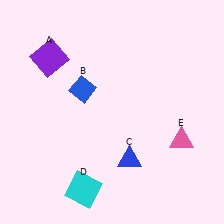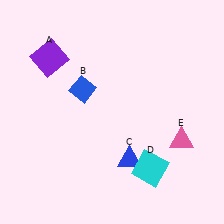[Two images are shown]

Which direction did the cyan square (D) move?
The cyan square (D) moved right.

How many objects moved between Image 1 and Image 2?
1 object moved between the two images.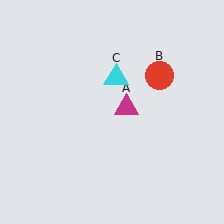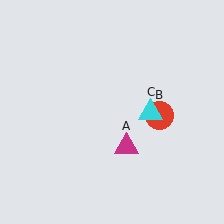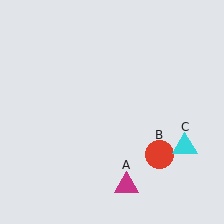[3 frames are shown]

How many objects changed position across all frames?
3 objects changed position: magenta triangle (object A), red circle (object B), cyan triangle (object C).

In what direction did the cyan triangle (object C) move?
The cyan triangle (object C) moved down and to the right.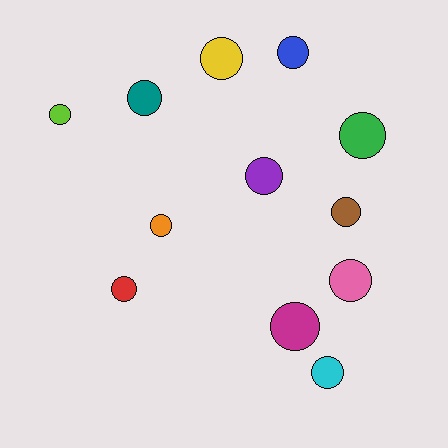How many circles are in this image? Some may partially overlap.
There are 12 circles.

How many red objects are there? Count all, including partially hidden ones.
There is 1 red object.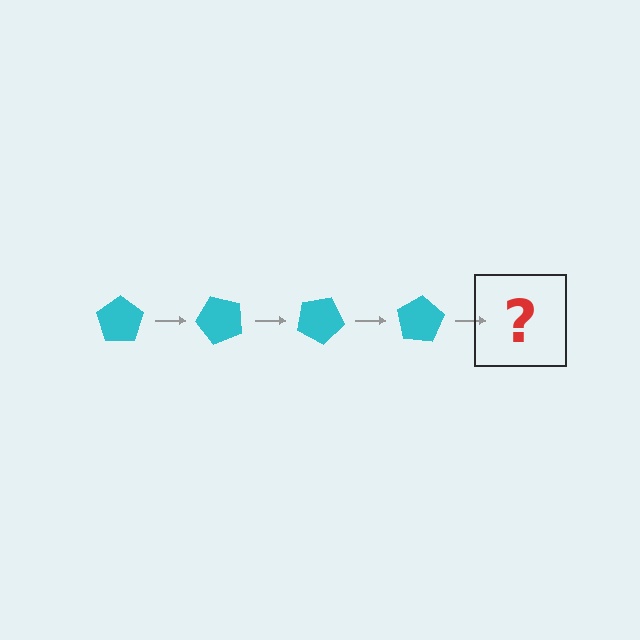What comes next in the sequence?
The next element should be a cyan pentagon rotated 200 degrees.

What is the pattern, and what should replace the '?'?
The pattern is that the pentagon rotates 50 degrees each step. The '?' should be a cyan pentagon rotated 200 degrees.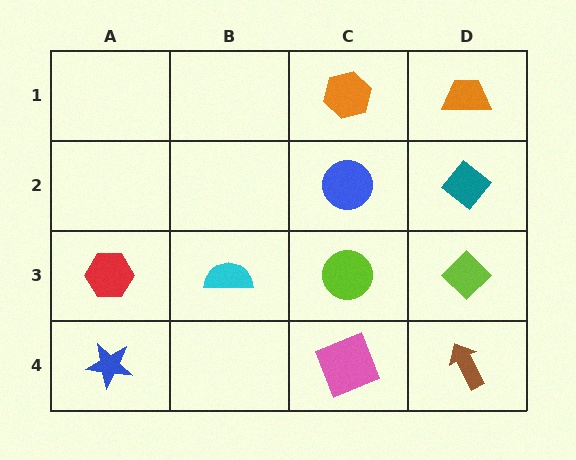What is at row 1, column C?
An orange hexagon.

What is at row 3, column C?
A lime circle.